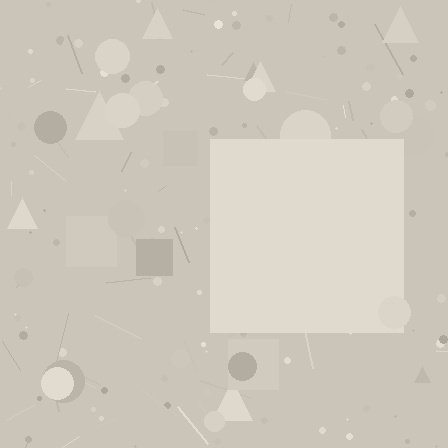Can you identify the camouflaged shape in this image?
The camouflaged shape is a square.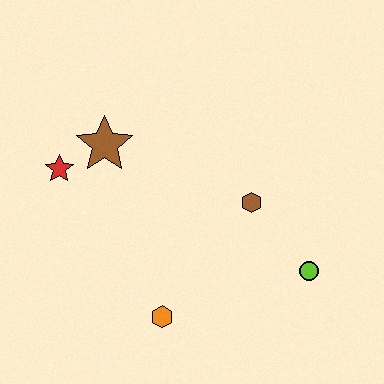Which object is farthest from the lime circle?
The red star is farthest from the lime circle.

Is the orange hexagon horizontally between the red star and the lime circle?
Yes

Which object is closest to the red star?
The brown star is closest to the red star.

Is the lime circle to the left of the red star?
No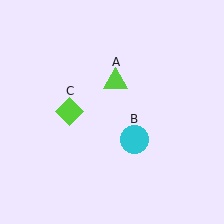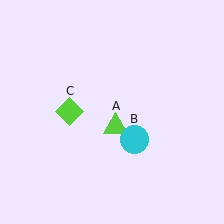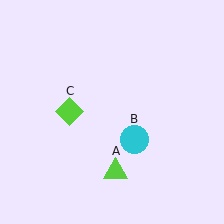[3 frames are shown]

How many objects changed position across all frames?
1 object changed position: lime triangle (object A).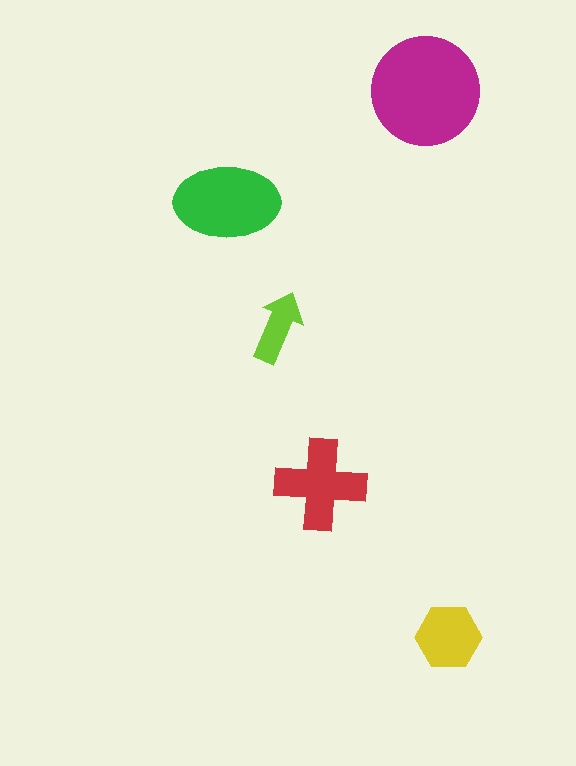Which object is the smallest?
The lime arrow.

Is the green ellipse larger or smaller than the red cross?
Larger.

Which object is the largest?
The magenta circle.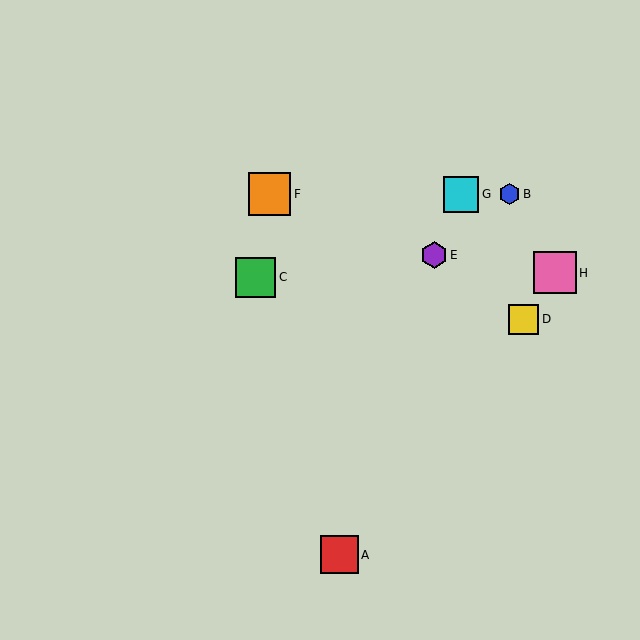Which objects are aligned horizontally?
Objects B, F, G are aligned horizontally.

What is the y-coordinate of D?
Object D is at y≈319.